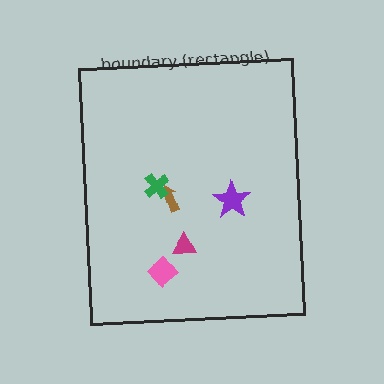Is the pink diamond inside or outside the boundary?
Inside.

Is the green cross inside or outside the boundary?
Inside.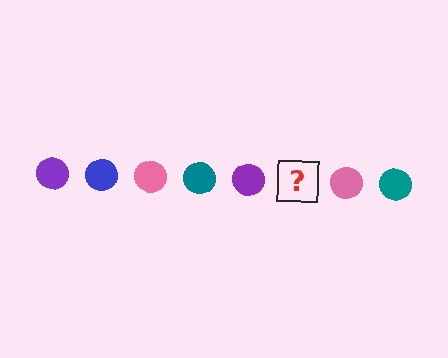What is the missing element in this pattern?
The missing element is a blue circle.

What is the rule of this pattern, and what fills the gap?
The rule is that the pattern cycles through purple, blue, pink, teal circles. The gap should be filled with a blue circle.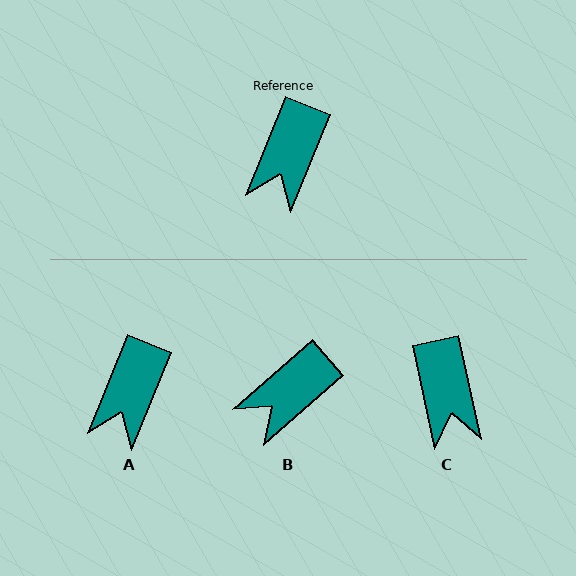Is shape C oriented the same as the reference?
No, it is off by about 34 degrees.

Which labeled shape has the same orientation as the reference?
A.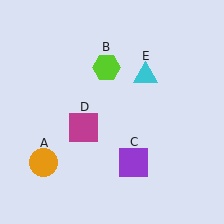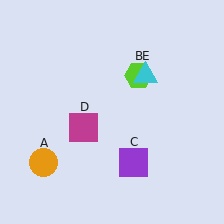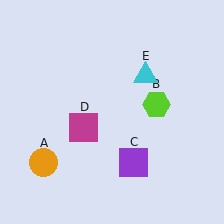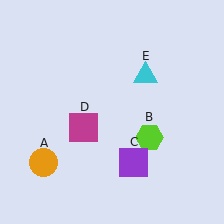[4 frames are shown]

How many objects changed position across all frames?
1 object changed position: lime hexagon (object B).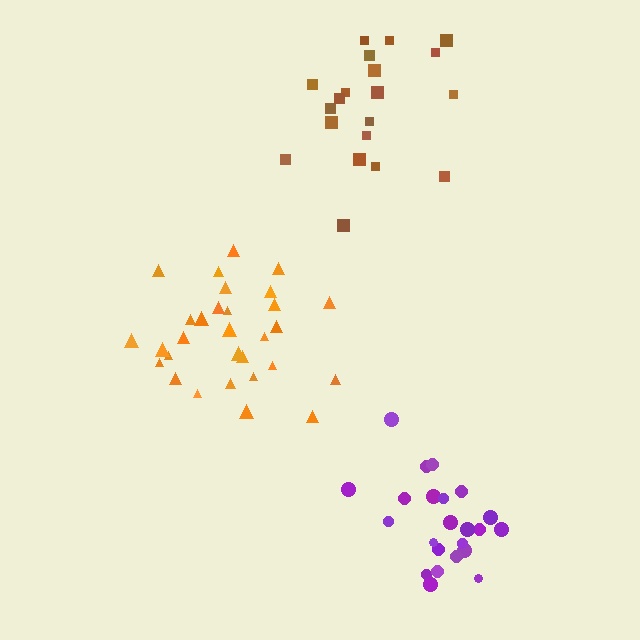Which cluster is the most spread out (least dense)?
Brown.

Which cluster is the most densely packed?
Orange.